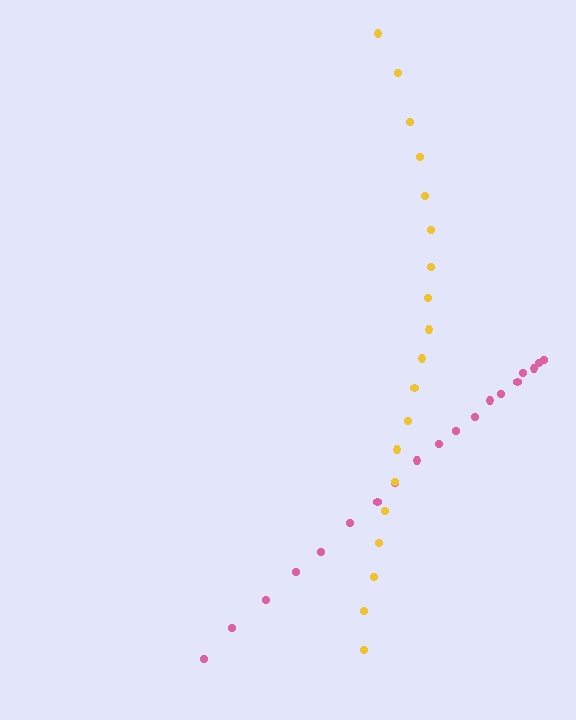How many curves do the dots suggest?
There are 2 distinct paths.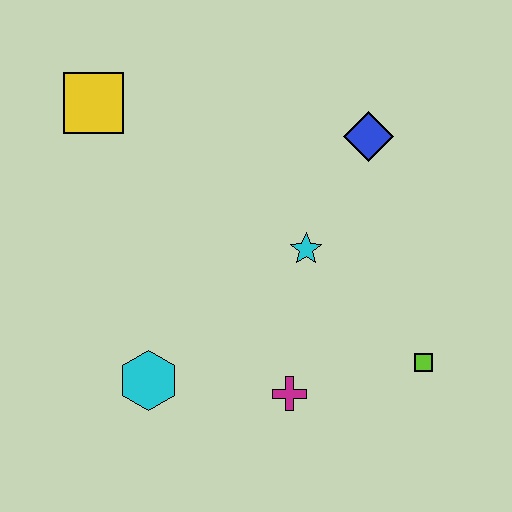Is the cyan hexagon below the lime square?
Yes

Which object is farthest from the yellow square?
The lime square is farthest from the yellow square.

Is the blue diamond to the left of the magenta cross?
No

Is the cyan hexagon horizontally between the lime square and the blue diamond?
No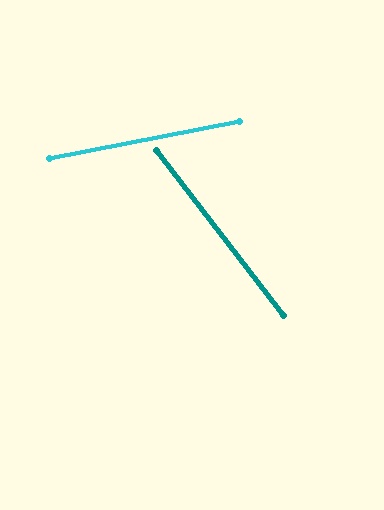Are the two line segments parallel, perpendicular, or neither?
Neither parallel nor perpendicular — they differ by about 63°.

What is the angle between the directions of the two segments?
Approximately 63 degrees.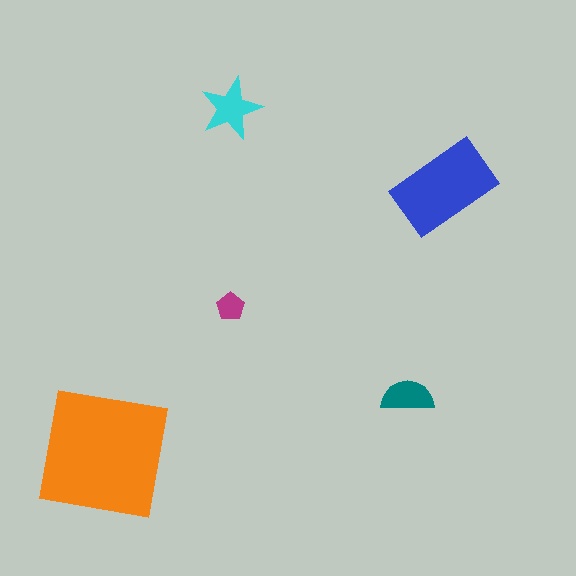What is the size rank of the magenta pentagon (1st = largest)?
5th.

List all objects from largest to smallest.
The orange square, the blue rectangle, the cyan star, the teal semicircle, the magenta pentagon.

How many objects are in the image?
There are 5 objects in the image.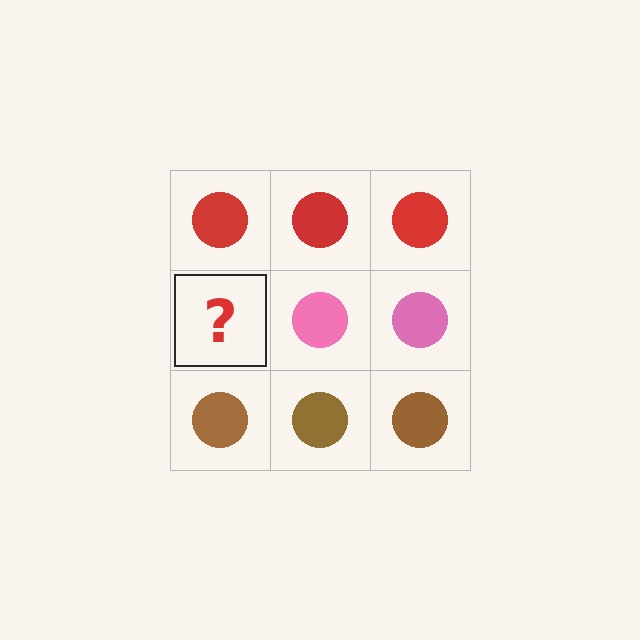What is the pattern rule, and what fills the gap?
The rule is that each row has a consistent color. The gap should be filled with a pink circle.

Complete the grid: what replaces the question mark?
The question mark should be replaced with a pink circle.